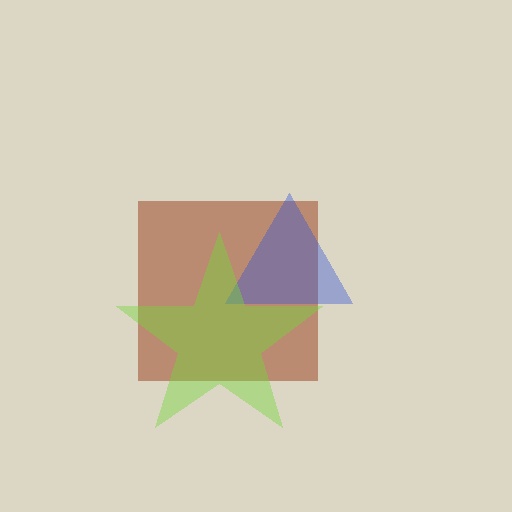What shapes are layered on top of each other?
The layered shapes are: a brown square, a blue triangle, a lime star.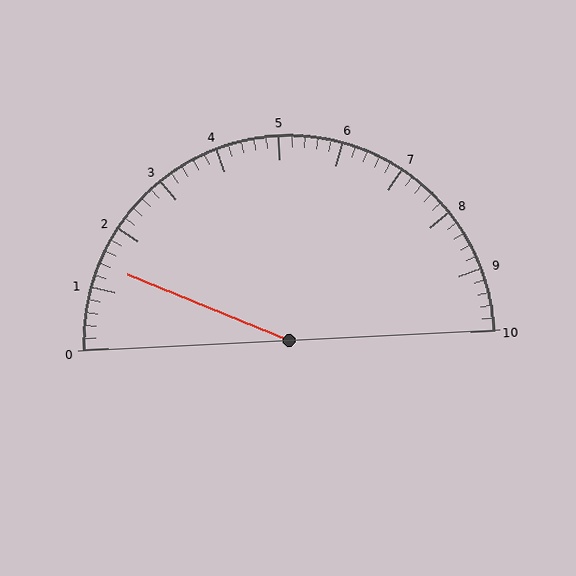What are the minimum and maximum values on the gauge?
The gauge ranges from 0 to 10.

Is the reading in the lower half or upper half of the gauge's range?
The reading is in the lower half of the range (0 to 10).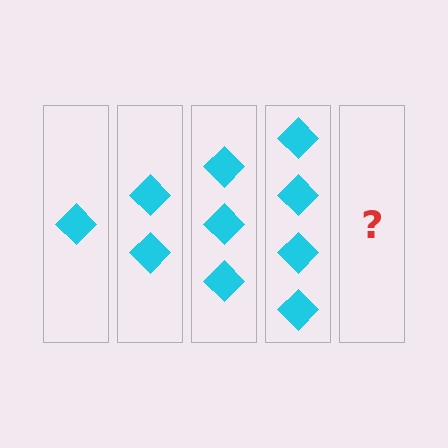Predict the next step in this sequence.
The next step is 5 diamonds.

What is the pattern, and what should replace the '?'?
The pattern is that each step adds one more diamond. The '?' should be 5 diamonds.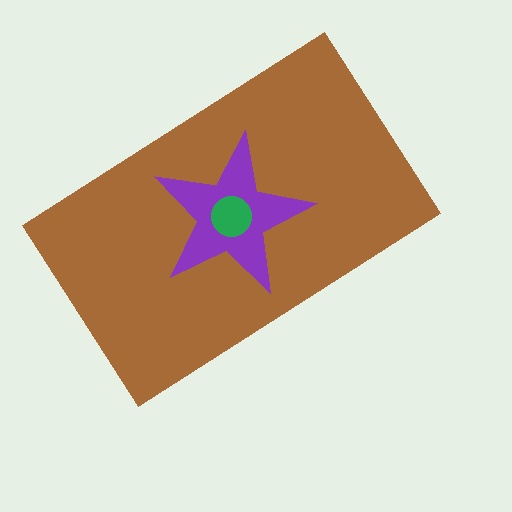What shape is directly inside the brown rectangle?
The purple star.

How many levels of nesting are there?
3.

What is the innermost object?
The green circle.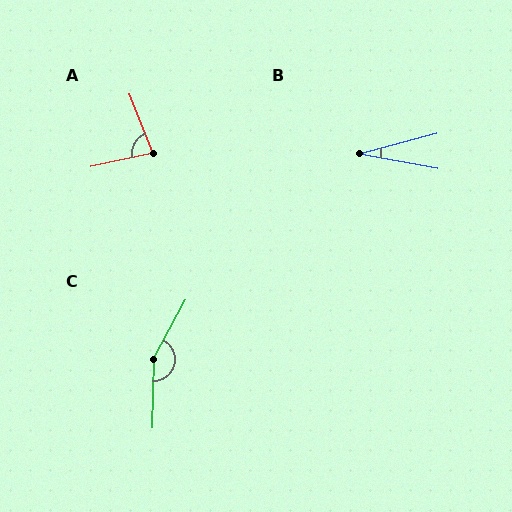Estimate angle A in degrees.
Approximately 81 degrees.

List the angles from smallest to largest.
B (26°), A (81°), C (153°).